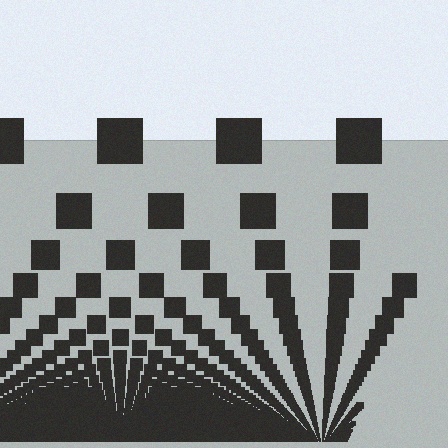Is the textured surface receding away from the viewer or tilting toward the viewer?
The surface appears to tilt toward the viewer. Texture elements get larger and sparser toward the top.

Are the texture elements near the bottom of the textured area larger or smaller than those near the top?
Smaller. The gradient is inverted — elements near the bottom are smaller and denser.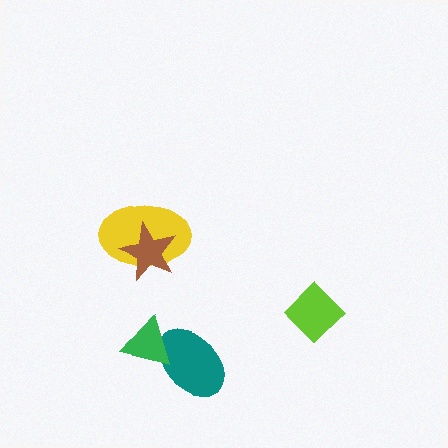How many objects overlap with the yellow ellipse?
1 object overlaps with the yellow ellipse.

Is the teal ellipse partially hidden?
Yes, it is partially covered by another shape.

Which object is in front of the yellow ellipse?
The brown star is in front of the yellow ellipse.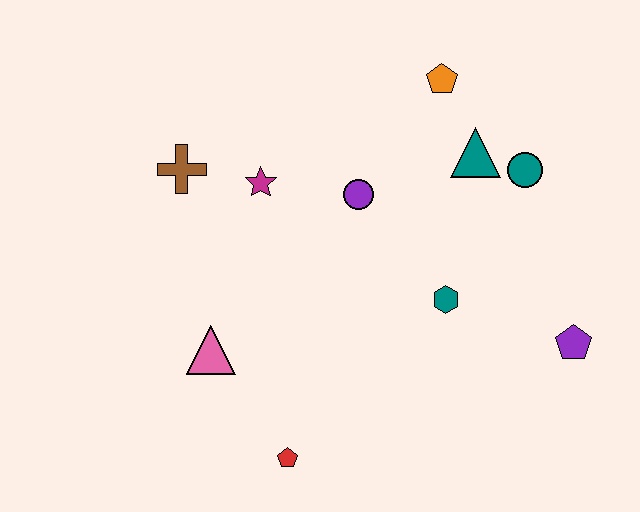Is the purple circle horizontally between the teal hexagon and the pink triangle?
Yes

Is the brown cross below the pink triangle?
No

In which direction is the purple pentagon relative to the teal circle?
The purple pentagon is below the teal circle.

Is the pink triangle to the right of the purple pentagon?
No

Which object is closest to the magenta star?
The brown cross is closest to the magenta star.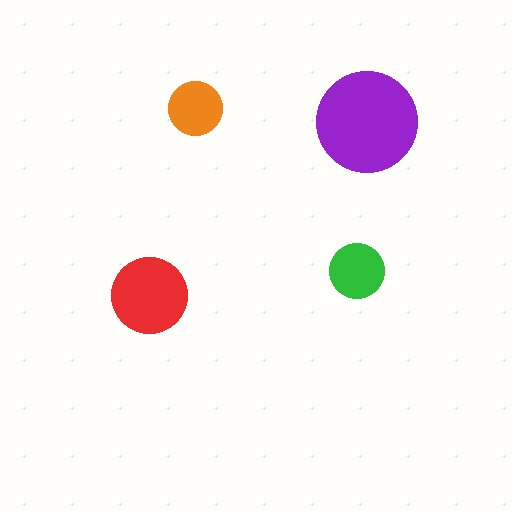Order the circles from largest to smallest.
the purple one, the red one, the green one, the orange one.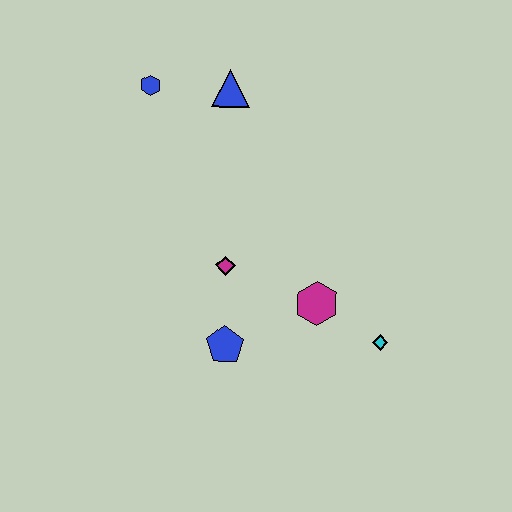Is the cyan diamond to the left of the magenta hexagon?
No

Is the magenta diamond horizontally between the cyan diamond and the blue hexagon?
Yes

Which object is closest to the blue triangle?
The blue hexagon is closest to the blue triangle.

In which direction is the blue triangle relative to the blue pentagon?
The blue triangle is above the blue pentagon.